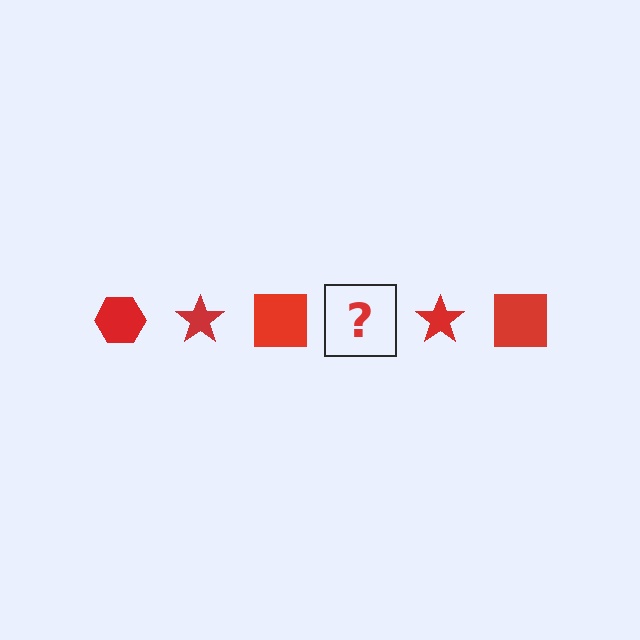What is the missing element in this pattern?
The missing element is a red hexagon.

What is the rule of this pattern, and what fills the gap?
The rule is that the pattern cycles through hexagon, star, square shapes in red. The gap should be filled with a red hexagon.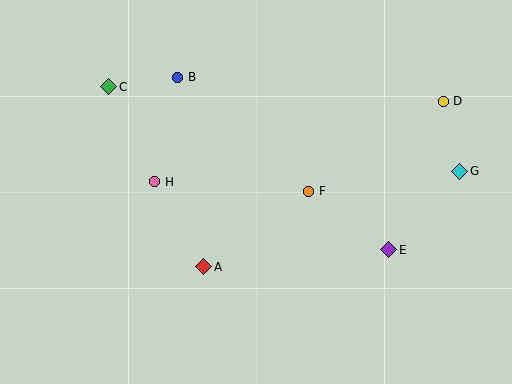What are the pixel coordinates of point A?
Point A is at (204, 267).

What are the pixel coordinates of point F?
Point F is at (309, 191).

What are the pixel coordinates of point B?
Point B is at (178, 77).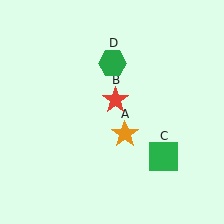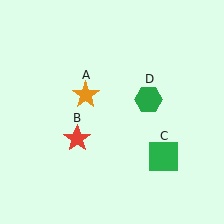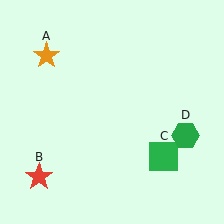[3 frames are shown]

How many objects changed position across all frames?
3 objects changed position: orange star (object A), red star (object B), green hexagon (object D).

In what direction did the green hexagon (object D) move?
The green hexagon (object D) moved down and to the right.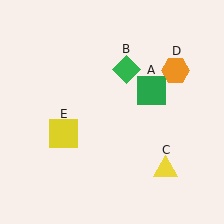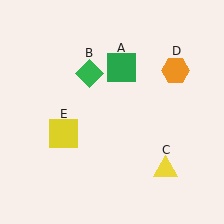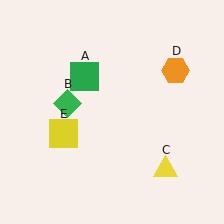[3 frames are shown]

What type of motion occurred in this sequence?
The green square (object A), green diamond (object B) rotated counterclockwise around the center of the scene.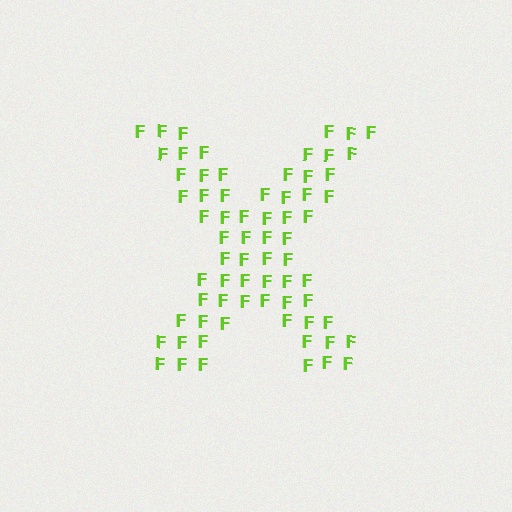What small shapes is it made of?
It is made of small letter F's.